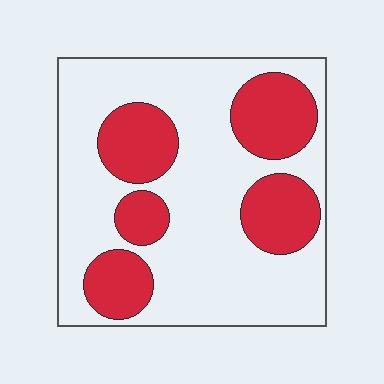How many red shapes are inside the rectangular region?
5.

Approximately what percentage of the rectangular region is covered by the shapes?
Approximately 30%.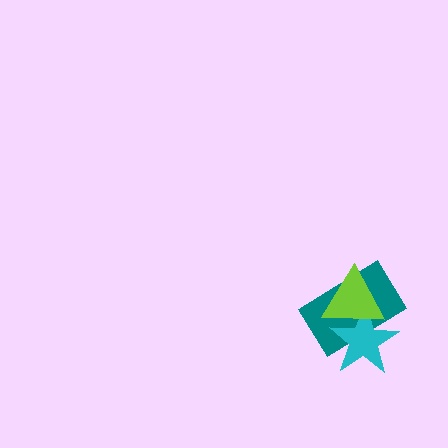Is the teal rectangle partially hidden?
Yes, it is partially covered by another shape.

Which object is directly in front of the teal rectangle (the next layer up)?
The cyan star is directly in front of the teal rectangle.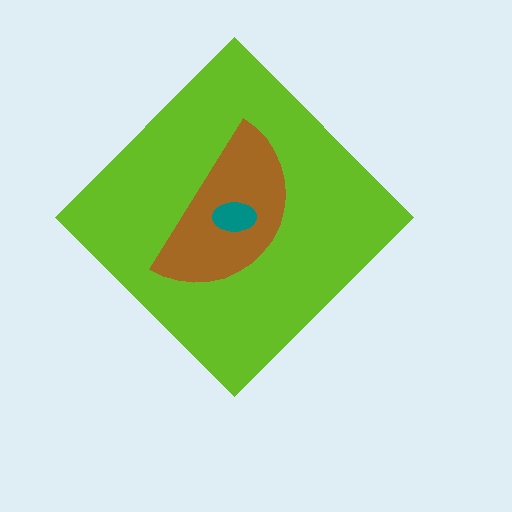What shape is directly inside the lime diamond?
The brown semicircle.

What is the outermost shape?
The lime diamond.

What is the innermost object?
The teal ellipse.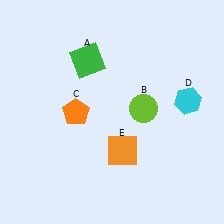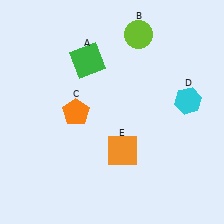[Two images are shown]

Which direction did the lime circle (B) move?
The lime circle (B) moved up.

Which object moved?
The lime circle (B) moved up.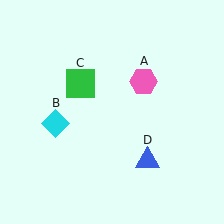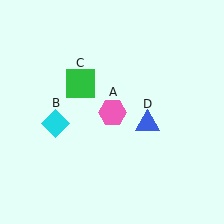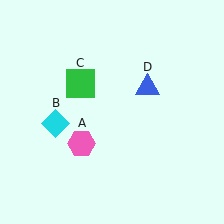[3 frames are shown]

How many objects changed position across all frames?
2 objects changed position: pink hexagon (object A), blue triangle (object D).